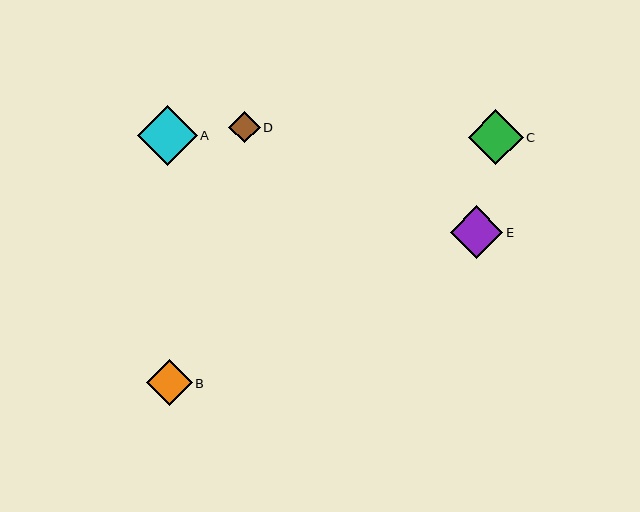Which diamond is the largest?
Diamond A is the largest with a size of approximately 60 pixels.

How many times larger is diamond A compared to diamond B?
Diamond A is approximately 1.3 times the size of diamond B.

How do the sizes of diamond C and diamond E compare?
Diamond C and diamond E are approximately the same size.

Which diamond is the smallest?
Diamond D is the smallest with a size of approximately 32 pixels.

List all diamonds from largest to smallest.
From largest to smallest: A, C, E, B, D.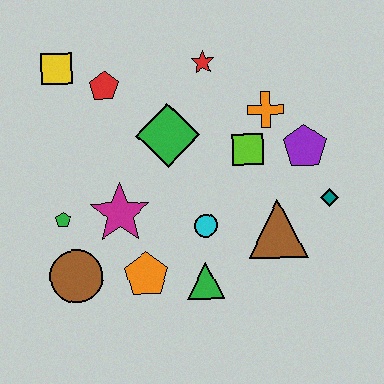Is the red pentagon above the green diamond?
Yes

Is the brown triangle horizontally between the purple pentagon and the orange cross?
Yes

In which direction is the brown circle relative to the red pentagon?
The brown circle is below the red pentagon.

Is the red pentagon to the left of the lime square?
Yes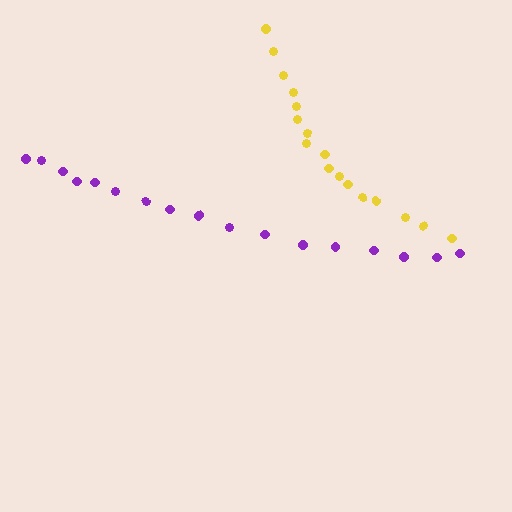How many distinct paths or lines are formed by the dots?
There are 2 distinct paths.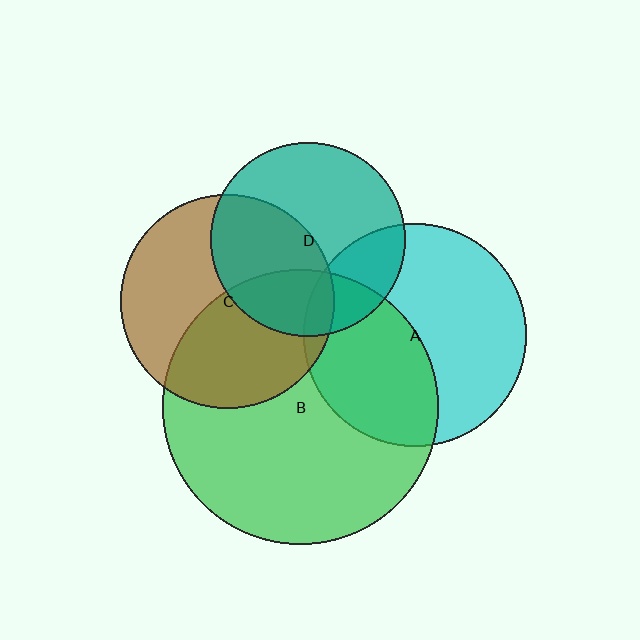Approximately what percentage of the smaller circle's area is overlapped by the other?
Approximately 5%.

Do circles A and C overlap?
Yes.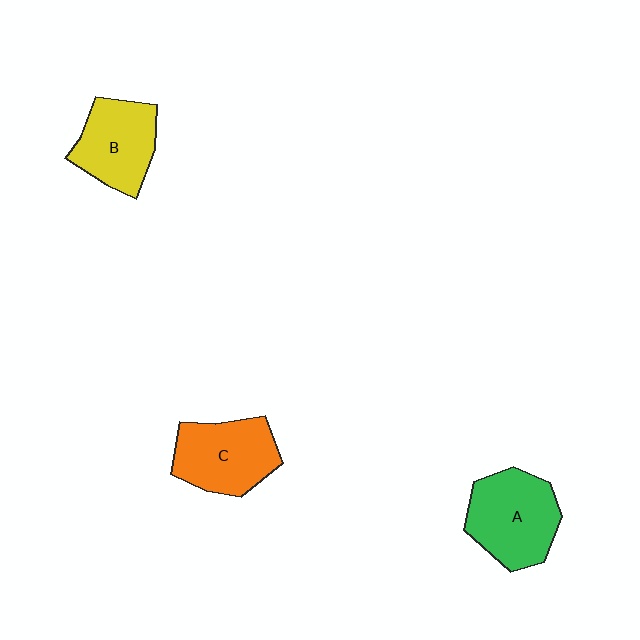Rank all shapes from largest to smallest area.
From largest to smallest: A (green), C (orange), B (yellow).